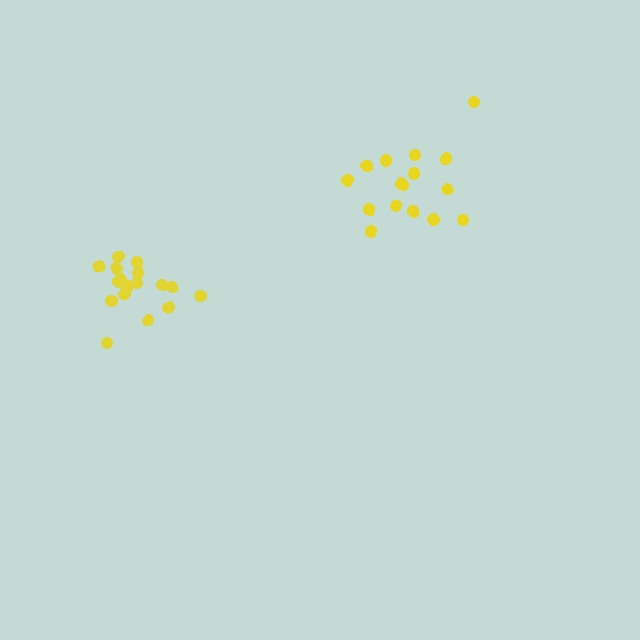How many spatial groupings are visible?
There are 2 spatial groupings.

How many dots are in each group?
Group 1: 16 dots, Group 2: 17 dots (33 total).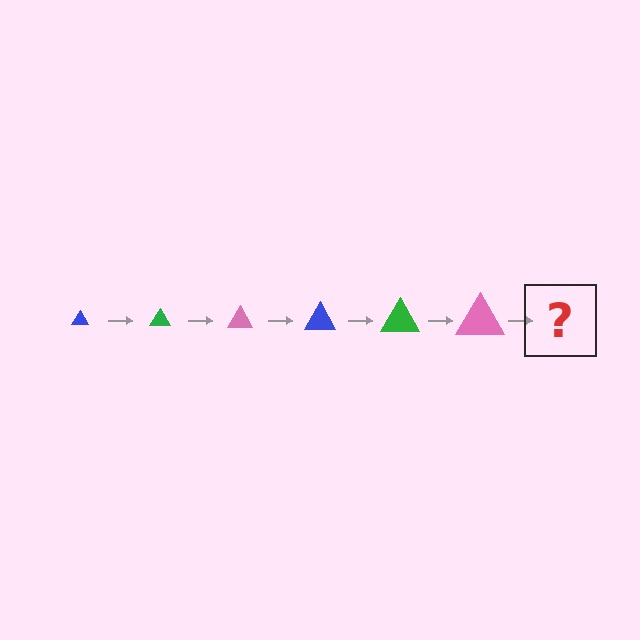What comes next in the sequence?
The next element should be a blue triangle, larger than the previous one.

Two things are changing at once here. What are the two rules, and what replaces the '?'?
The two rules are that the triangle grows larger each step and the color cycles through blue, green, and pink. The '?' should be a blue triangle, larger than the previous one.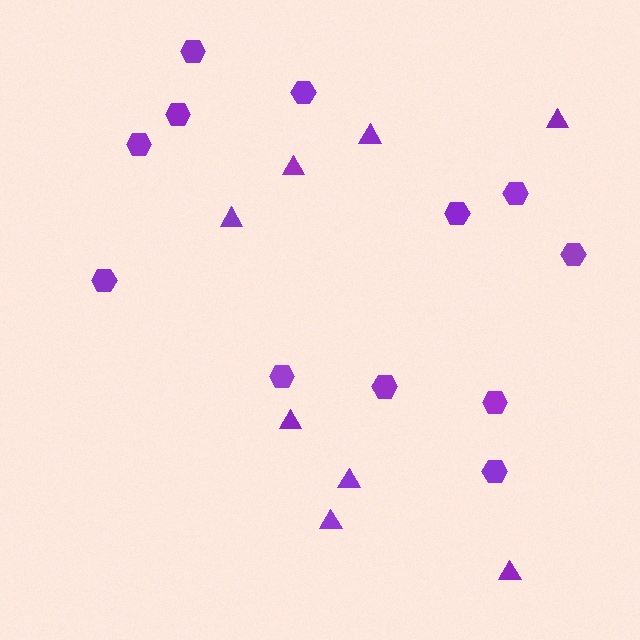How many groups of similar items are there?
There are 2 groups: one group of triangles (8) and one group of hexagons (12).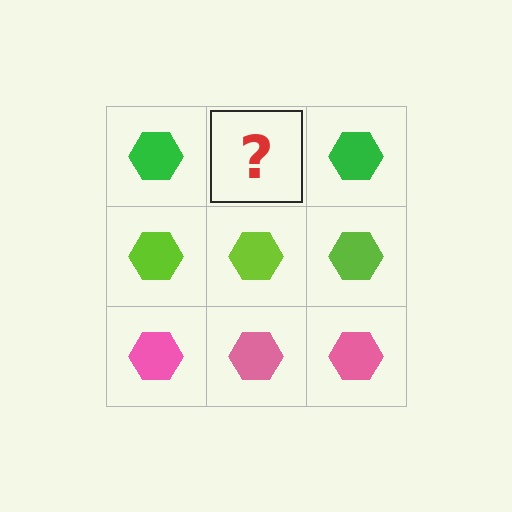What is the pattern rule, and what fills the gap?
The rule is that each row has a consistent color. The gap should be filled with a green hexagon.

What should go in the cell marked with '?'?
The missing cell should contain a green hexagon.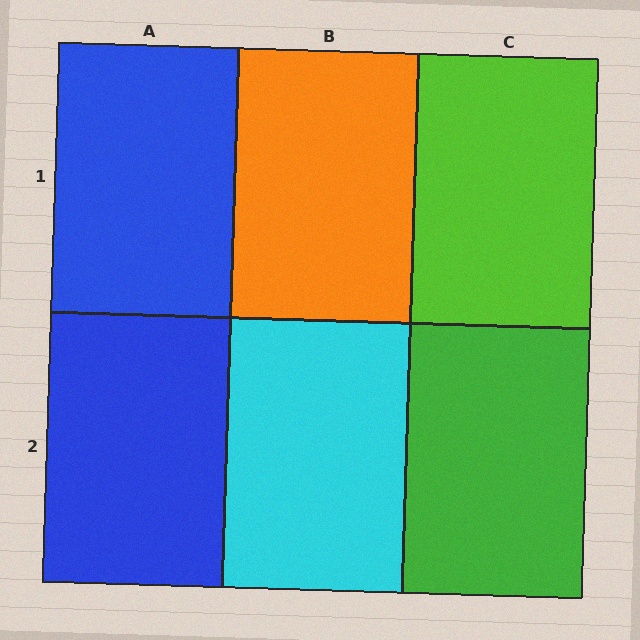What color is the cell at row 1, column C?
Lime.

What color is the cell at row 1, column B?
Orange.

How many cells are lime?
1 cell is lime.